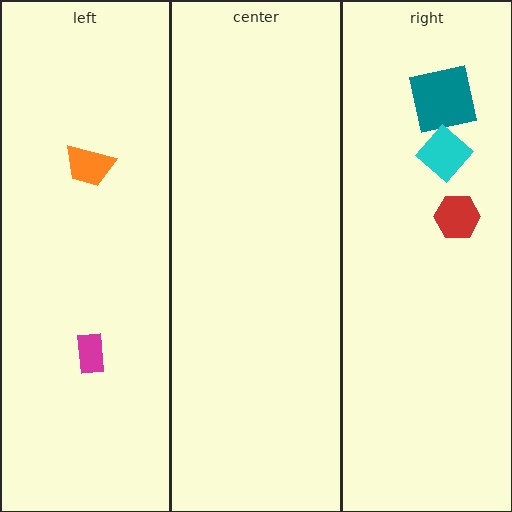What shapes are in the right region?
The red hexagon, the teal square, the cyan diamond.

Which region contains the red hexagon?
The right region.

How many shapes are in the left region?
2.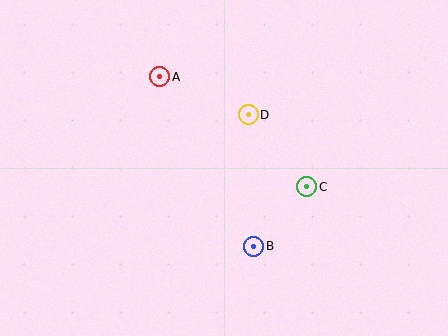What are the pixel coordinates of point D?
Point D is at (248, 115).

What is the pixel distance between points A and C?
The distance between A and C is 184 pixels.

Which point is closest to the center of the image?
Point D at (248, 115) is closest to the center.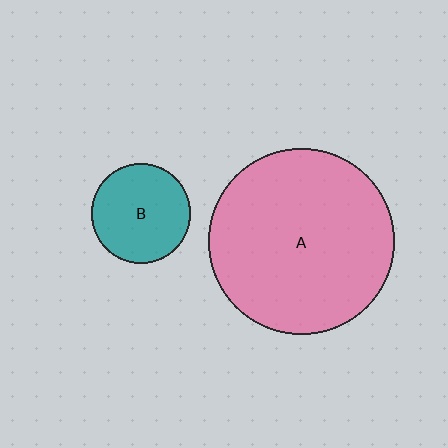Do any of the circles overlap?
No, none of the circles overlap.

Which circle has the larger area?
Circle A (pink).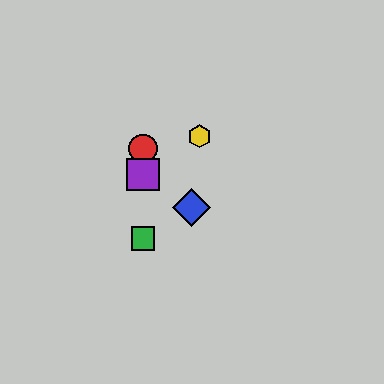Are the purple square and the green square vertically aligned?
Yes, both are at x≈143.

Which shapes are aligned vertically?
The red circle, the green square, the purple square are aligned vertically.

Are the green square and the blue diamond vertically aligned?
No, the green square is at x≈143 and the blue diamond is at x≈192.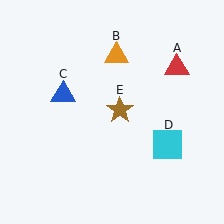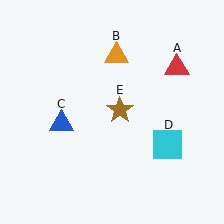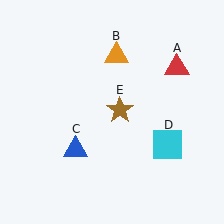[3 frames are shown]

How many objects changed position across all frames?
1 object changed position: blue triangle (object C).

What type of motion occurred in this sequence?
The blue triangle (object C) rotated counterclockwise around the center of the scene.